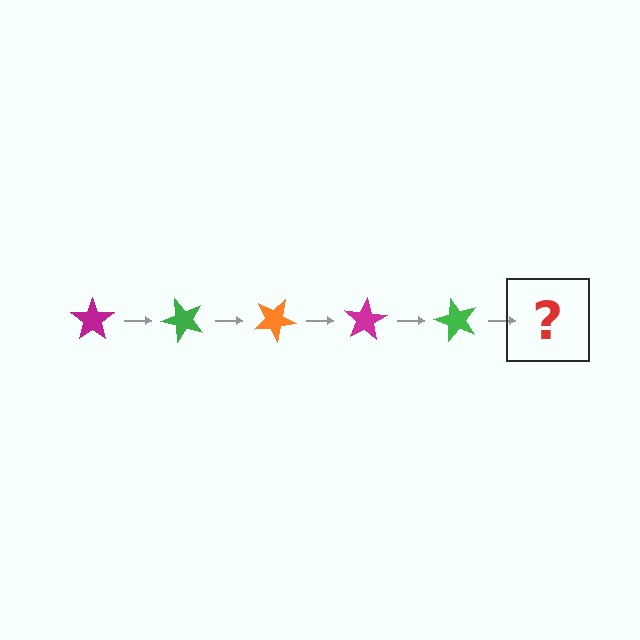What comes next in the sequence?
The next element should be an orange star, rotated 250 degrees from the start.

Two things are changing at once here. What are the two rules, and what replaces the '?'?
The two rules are that it rotates 50 degrees each step and the color cycles through magenta, green, and orange. The '?' should be an orange star, rotated 250 degrees from the start.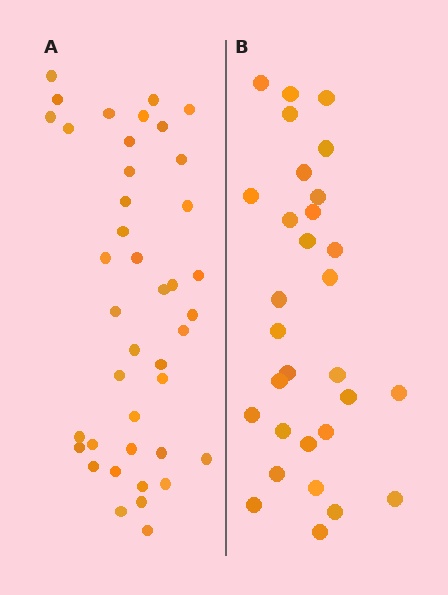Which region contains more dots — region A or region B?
Region A (the left region) has more dots.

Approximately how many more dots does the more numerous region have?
Region A has roughly 12 or so more dots than region B.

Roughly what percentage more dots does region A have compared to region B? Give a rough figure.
About 35% more.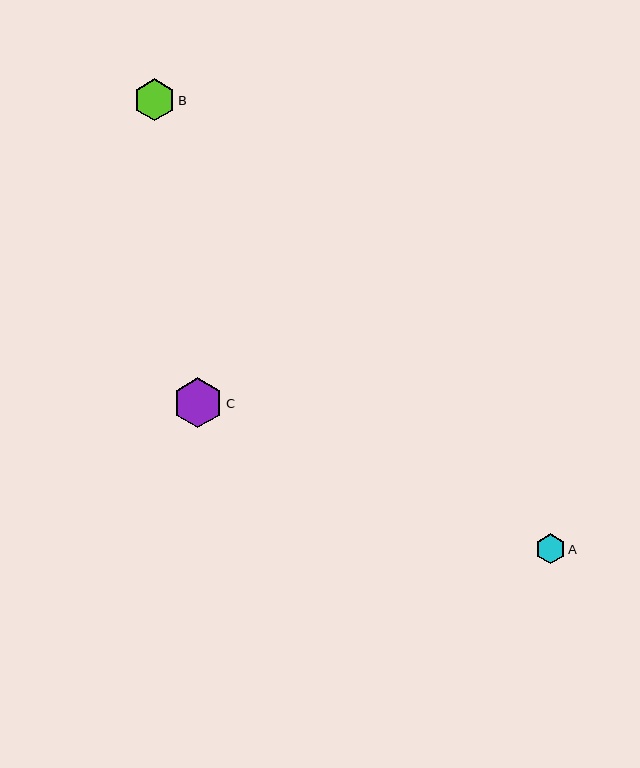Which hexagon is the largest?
Hexagon C is the largest with a size of approximately 50 pixels.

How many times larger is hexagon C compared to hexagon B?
Hexagon C is approximately 1.2 times the size of hexagon B.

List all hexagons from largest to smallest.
From largest to smallest: C, B, A.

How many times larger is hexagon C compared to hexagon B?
Hexagon C is approximately 1.2 times the size of hexagon B.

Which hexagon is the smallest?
Hexagon A is the smallest with a size of approximately 30 pixels.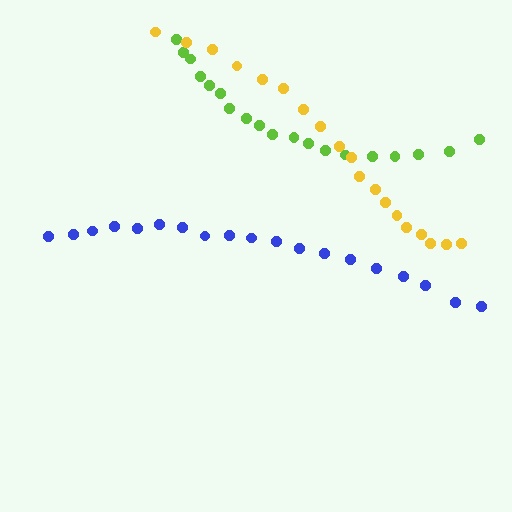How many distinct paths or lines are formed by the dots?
There are 3 distinct paths.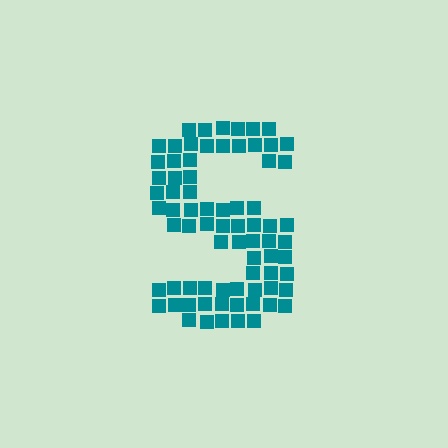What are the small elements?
The small elements are squares.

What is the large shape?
The large shape is the letter S.